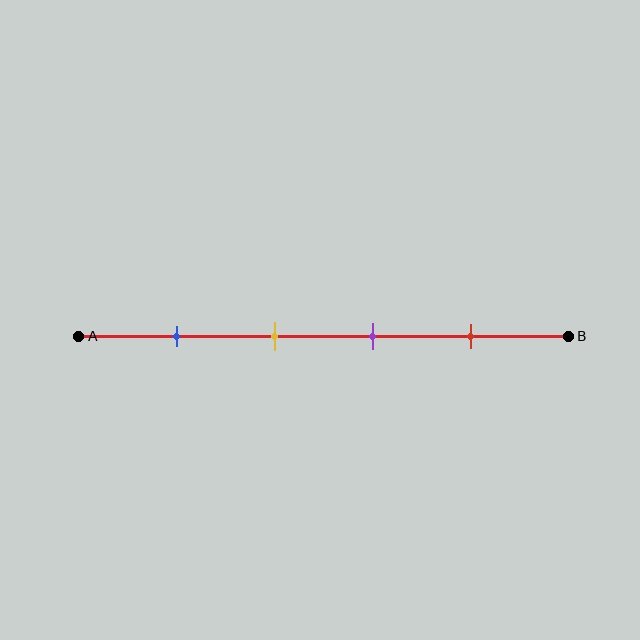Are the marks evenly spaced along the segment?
Yes, the marks are approximately evenly spaced.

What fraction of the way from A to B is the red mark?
The red mark is approximately 80% (0.8) of the way from A to B.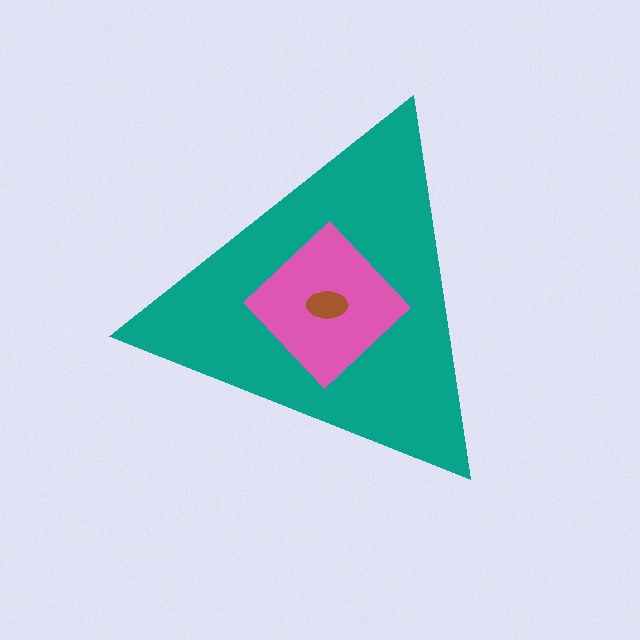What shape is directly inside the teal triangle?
The pink diamond.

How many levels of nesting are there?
3.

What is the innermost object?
The brown ellipse.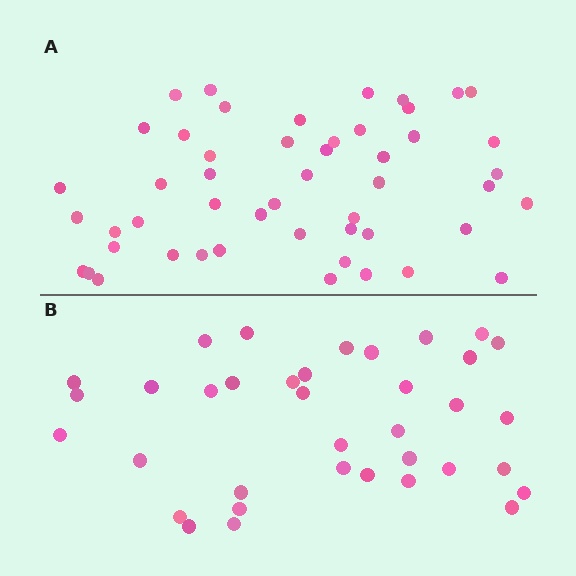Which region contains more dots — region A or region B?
Region A (the top region) has more dots.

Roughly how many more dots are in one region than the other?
Region A has approximately 15 more dots than region B.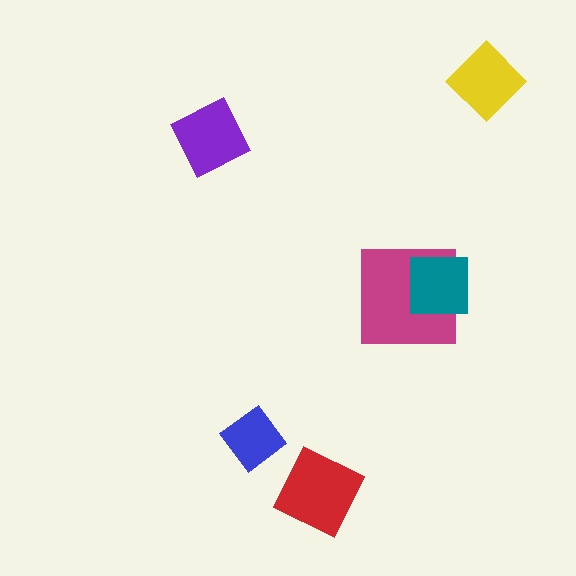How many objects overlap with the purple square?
0 objects overlap with the purple square.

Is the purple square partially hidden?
No, no other shape covers it.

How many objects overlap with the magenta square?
1 object overlaps with the magenta square.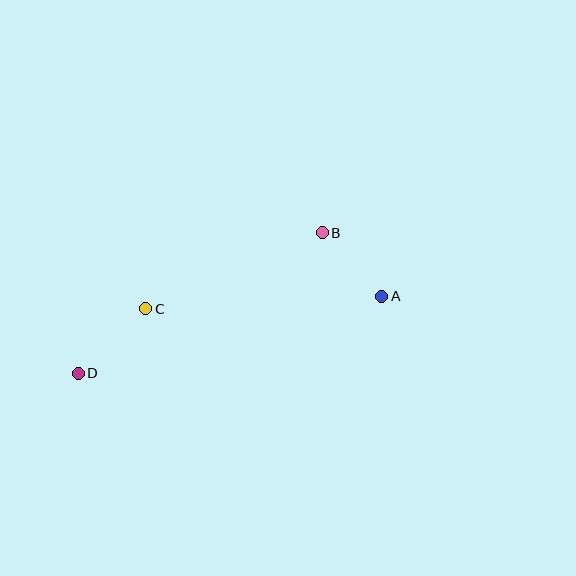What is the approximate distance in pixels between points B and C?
The distance between B and C is approximately 192 pixels.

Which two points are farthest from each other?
Points A and D are farthest from each other.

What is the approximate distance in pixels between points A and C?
The distance between A and C is approximately 236 pixels.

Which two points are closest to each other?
Points A and B are closest to each other.